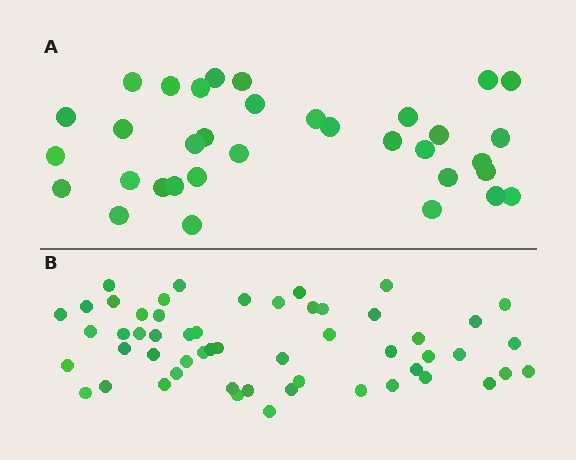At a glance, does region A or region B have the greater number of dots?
Region B (the bottom region) has more dots.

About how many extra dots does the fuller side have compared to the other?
Region B has approximately 20 more dots than region A.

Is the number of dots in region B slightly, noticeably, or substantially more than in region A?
Region B has substantially more. The ratio is roughly 1.6 to 1.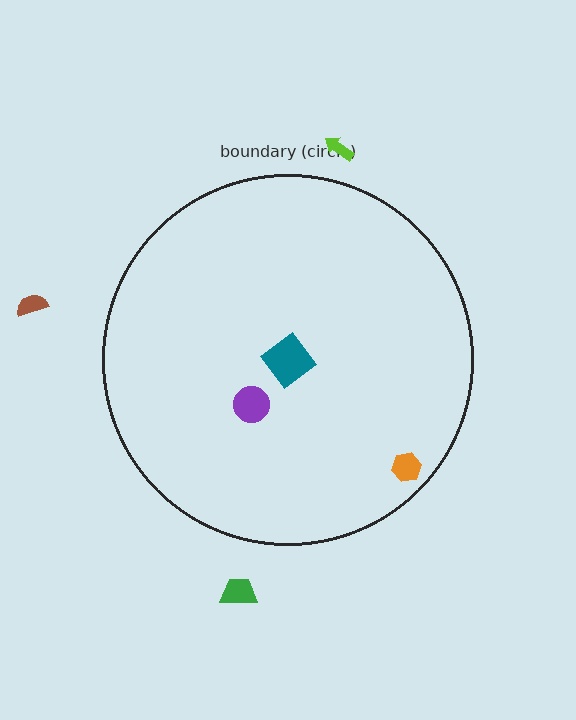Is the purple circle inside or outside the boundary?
Inside.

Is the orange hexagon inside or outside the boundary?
Inside.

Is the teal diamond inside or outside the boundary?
Inside.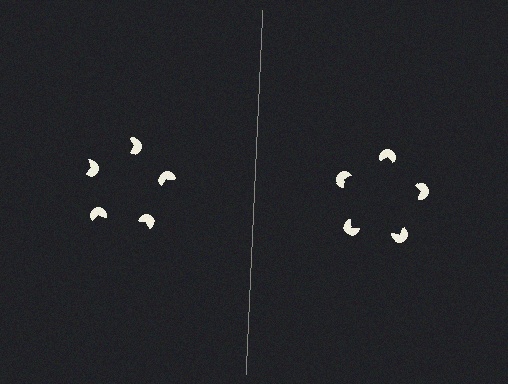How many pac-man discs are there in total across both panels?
10 — 5 on each side.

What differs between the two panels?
The pac-man discs are positioned identically on both sides; only the wedge orientations differ. On the right they align to a pentagon; on the left they are misaligned.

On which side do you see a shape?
An illusory pentagon appears on the right side. On the left side the wedge cuts are rotated, so no coherent shape forms.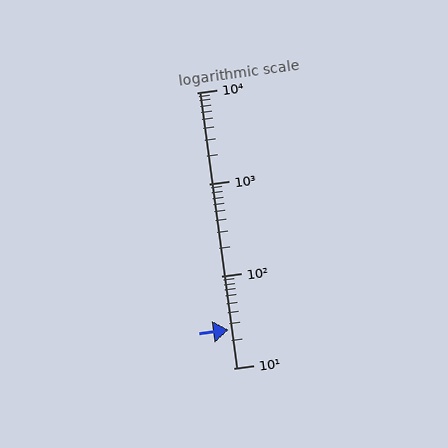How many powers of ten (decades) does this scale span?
The scale spans 3 decades, from 10 to 10000.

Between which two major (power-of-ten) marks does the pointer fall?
The pointer is between 10 and 100.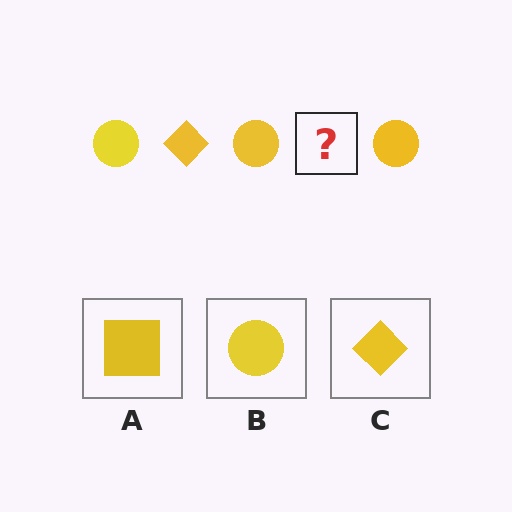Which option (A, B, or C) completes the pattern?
C.